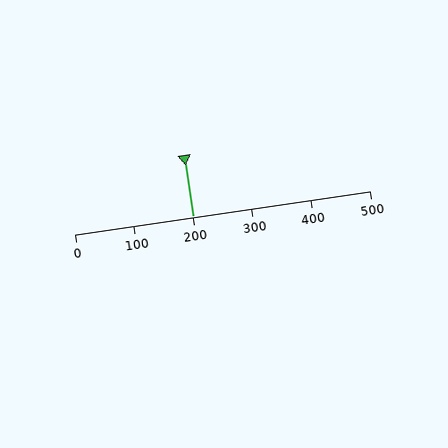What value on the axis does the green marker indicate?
The marker indicates approximately 200.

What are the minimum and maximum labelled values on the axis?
The axis runs from 0 to 500.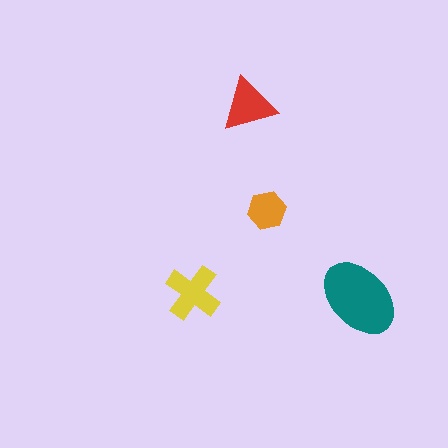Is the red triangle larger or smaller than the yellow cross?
Smaller.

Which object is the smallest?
The orange hexagon.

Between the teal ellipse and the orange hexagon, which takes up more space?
The teal ellipse.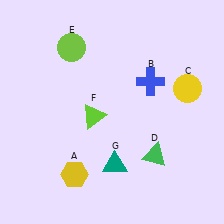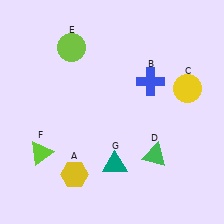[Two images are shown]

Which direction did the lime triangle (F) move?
The lime triangle (F) moved left.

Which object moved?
The lime triangle (F) moved left.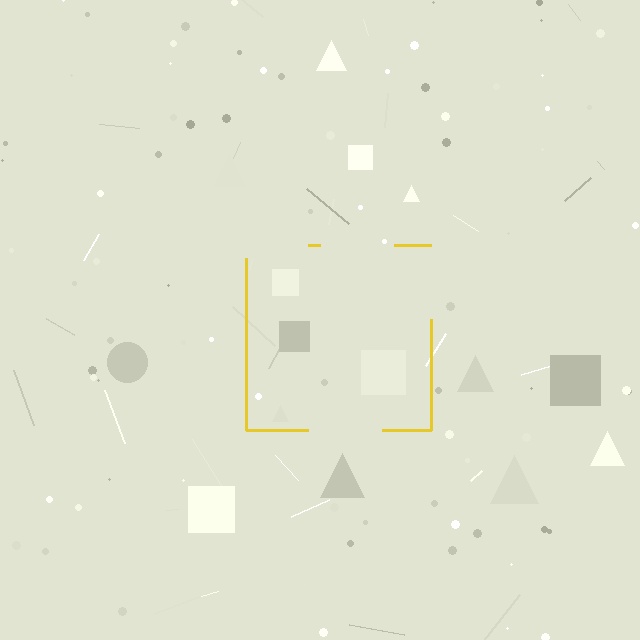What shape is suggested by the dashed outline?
The dashed outline suggests a square.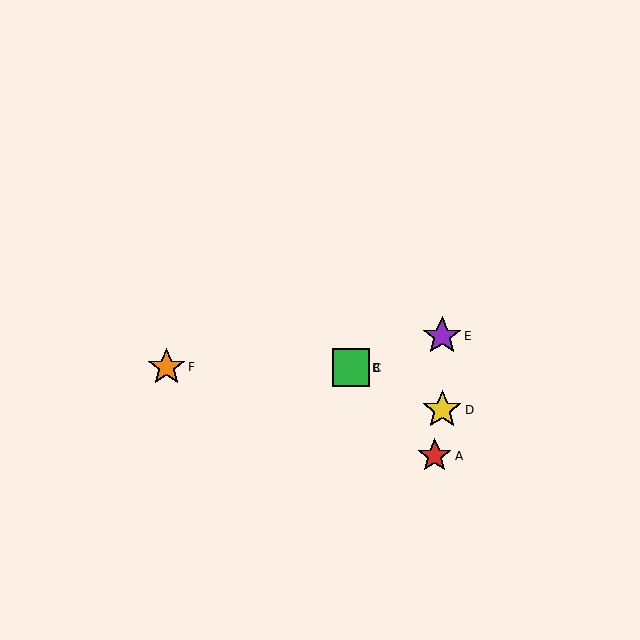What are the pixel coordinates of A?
Object A is at (435, 456).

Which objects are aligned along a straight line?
Objects A, B, C are aligned along a straight line.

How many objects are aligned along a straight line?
3 objects (A, B, C) are aligned along a straight line.